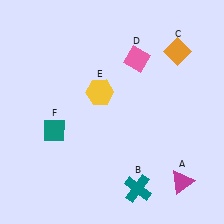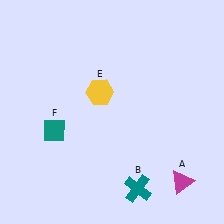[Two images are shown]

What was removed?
The orange diamond (C), the pink diamond (D) were removed in Image 2.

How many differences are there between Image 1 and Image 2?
There are 2 differences between the two images.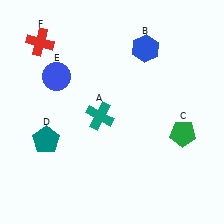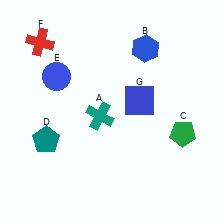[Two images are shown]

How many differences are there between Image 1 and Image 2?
There is 1 difference between the two images.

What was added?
A blue square (G) was added in Image 2.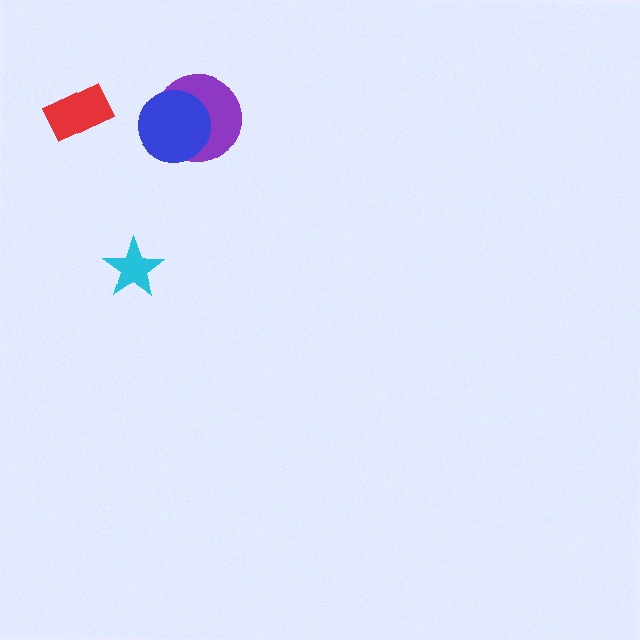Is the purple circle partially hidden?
Yes, it is partially covered by another shape.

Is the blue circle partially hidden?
No, no other shape covers it.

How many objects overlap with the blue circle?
1 object overlaps with the blue circle.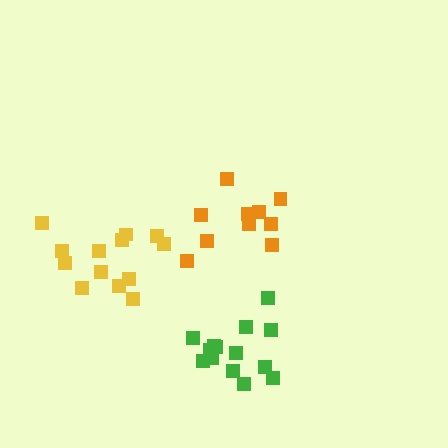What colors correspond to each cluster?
The clusters are colored: green, orange, yellow.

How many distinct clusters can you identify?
There are 3 distinct clusters.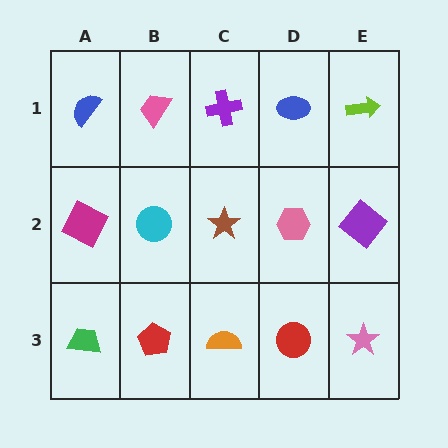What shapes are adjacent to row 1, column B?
A cyan circle (row 2, column B), a blue semicircle (row 1, column A), a purple cross (row 1, column C).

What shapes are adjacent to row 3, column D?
A pink hexagon (row 2, column D), an orange semicircle (row 3, column C), a pink star (row 3, column E).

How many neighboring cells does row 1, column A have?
2.